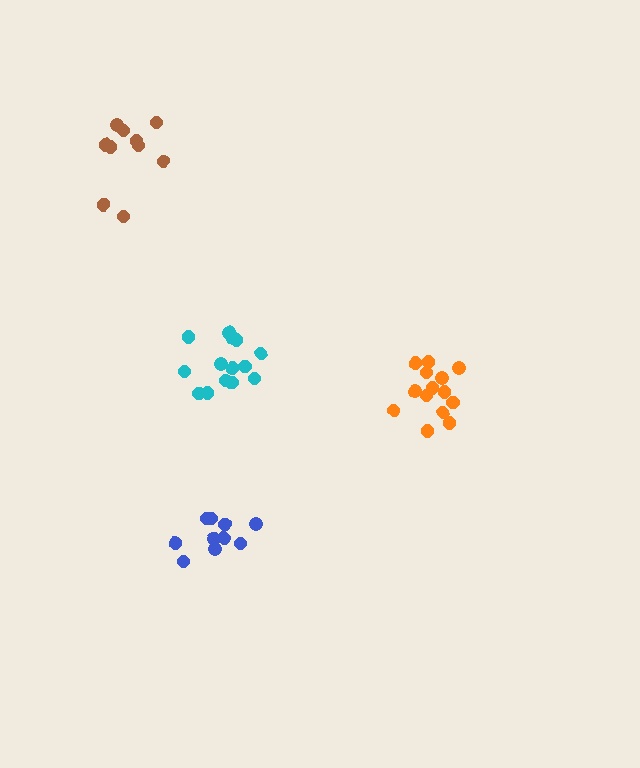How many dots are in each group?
Group 1: 10 dots, Group 2: 14 dots, Group 3: 14 dots, Group 4: 11 dots (49 total).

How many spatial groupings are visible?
There are 4 spatial groupings.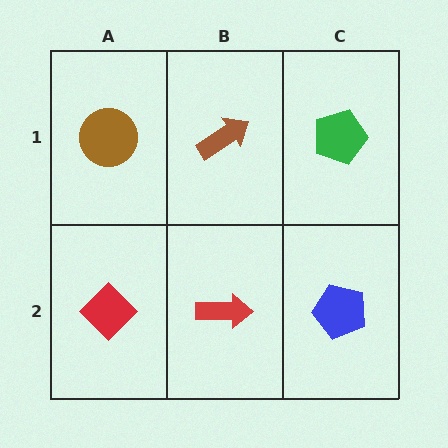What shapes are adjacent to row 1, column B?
A red arrow (row 2, column B), a brown circle (row 1, column A), a green pentagon (row 1, column C).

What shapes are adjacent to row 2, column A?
A brown circle (row 1, column A), a red arrow (row 2, column B).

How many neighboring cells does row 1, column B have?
3.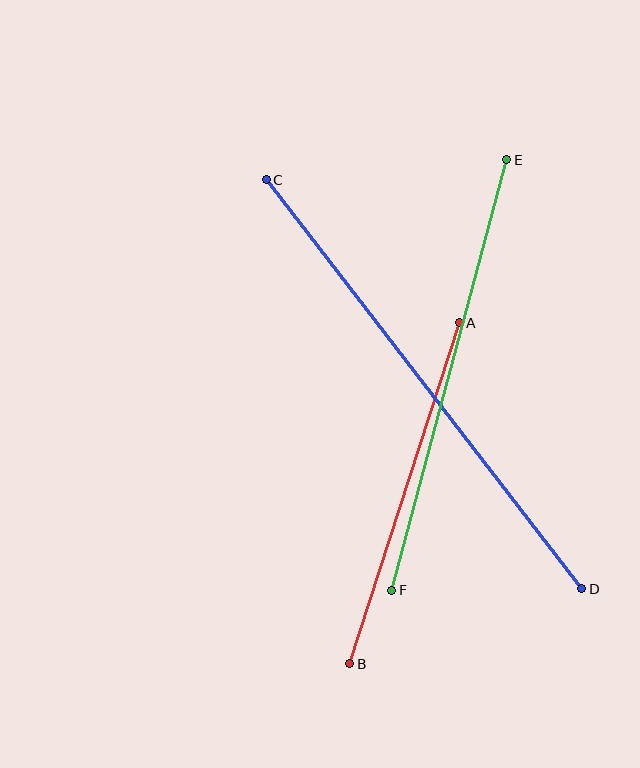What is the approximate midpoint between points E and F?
The midpoint is at approximately (449, 375) pixels.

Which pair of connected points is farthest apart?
Points C and D are farthest apart.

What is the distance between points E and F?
The distance is approximately 446 pixels.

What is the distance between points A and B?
The distance is approximately 358 pixels.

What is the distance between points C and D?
The distance is approximately 516 pixels.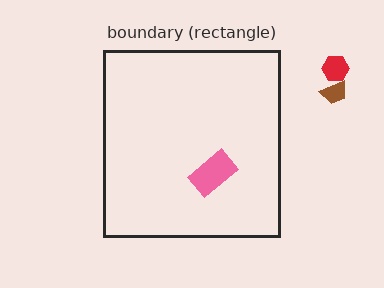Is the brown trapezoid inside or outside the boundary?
Outside.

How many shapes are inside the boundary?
1 inside, 2 outside.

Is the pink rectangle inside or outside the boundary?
Inside.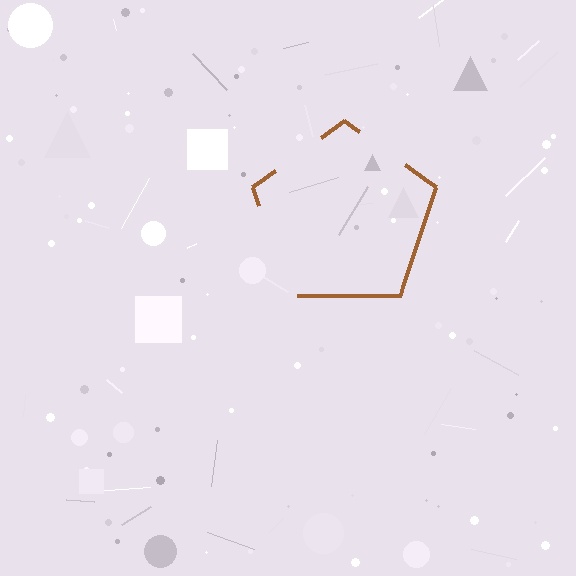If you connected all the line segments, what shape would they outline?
They would outline a pentagon.